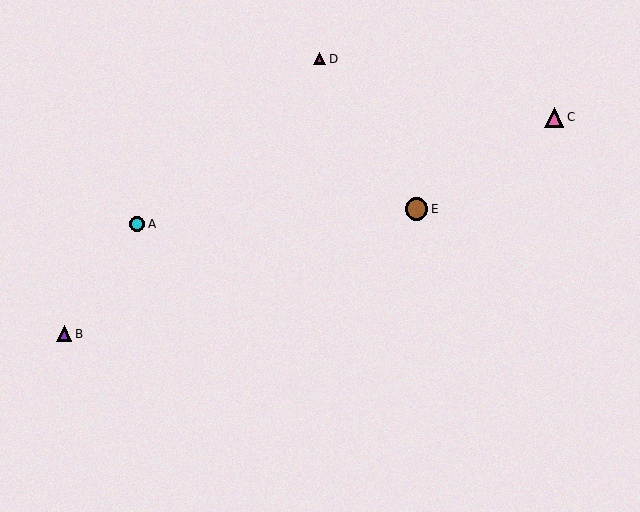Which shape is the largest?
The brown circle (labeled E) is the largest.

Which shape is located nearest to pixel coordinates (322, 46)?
The magenta triangle (labeled D) at (320, 59) is nearest to that location.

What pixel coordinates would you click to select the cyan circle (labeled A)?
Click at (137, 224) to select the cyan circle A.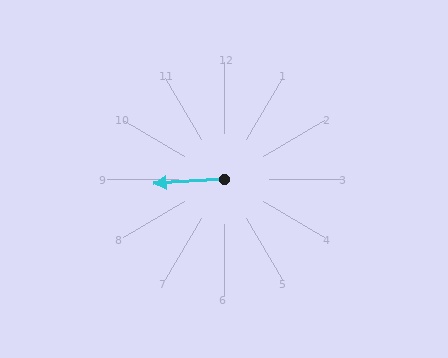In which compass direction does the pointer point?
West.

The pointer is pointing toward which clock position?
Roughly 9 o'clock.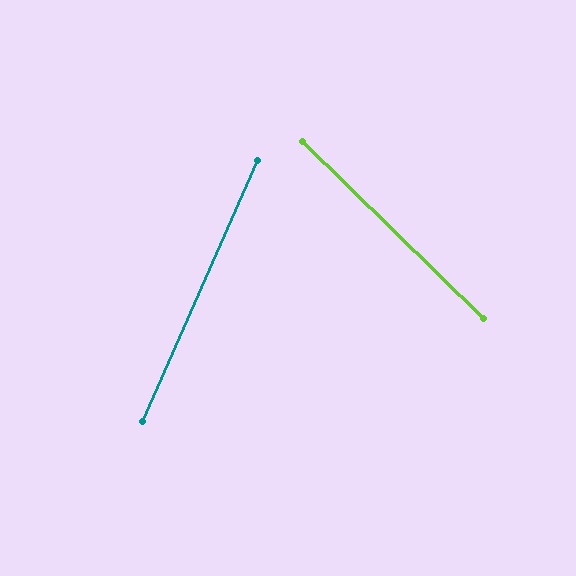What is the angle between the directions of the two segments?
Approximately 70 degrees.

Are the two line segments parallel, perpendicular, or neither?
Neither parallel nor perpendicular — they differ by about 70°.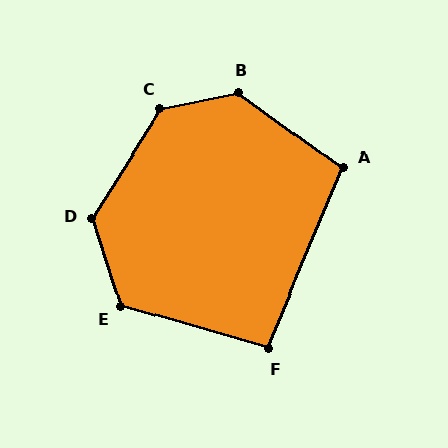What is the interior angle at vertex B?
Approximately 133 degrees (obtuse).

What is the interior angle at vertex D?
Approximately 130 degrees (obtuse).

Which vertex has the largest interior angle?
C, at approximately 133 degrees.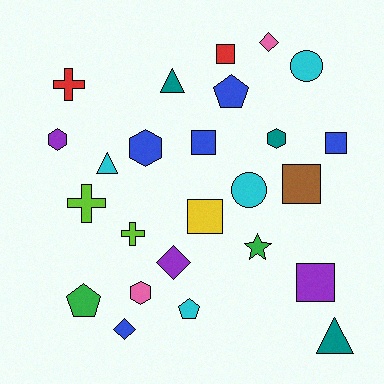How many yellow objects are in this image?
There is 1 yellow object.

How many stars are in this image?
There is 1 star.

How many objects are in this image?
There are 25 objects.